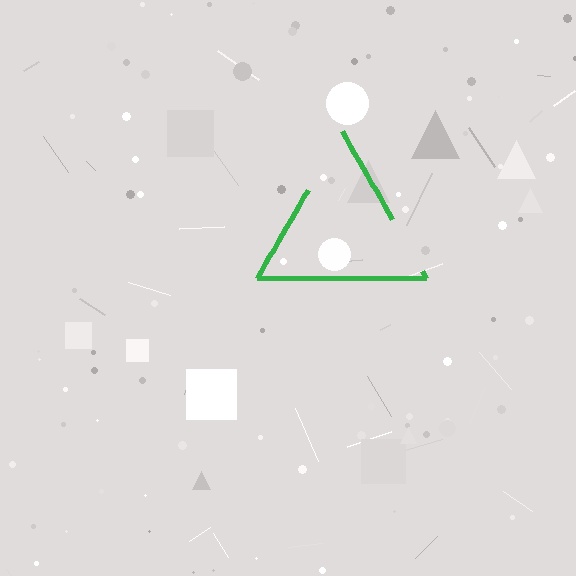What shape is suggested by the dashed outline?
The dashed outline suggests a triangle.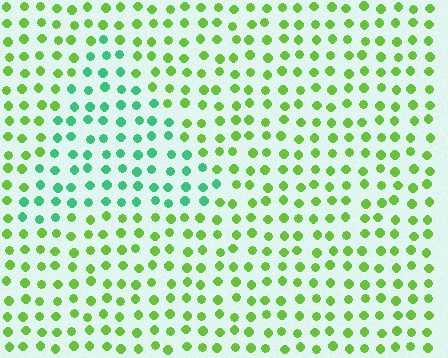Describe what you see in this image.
The image is filled with small lime elements in a uniform arrangement. A triangle-shaped region is visible where the elements are tinted to a slightly different hue, forming a subtle color boundary.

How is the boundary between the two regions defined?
The boundary is defined purely by a slight shift in hue (about 48 degrees). Spacing, size, and orientation are identical on both sides.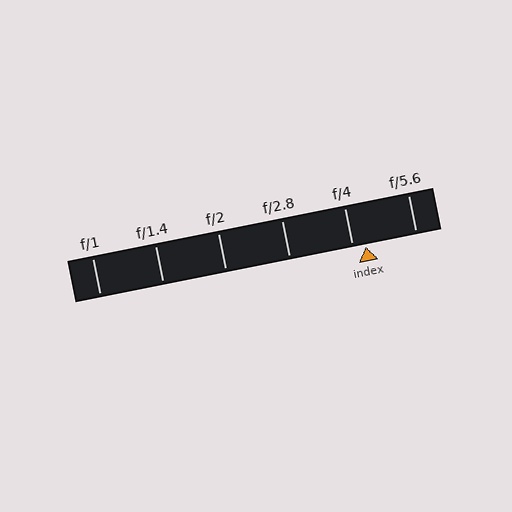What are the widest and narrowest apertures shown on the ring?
The widest aperture shown is f/1 and the narrowest is f/5.6.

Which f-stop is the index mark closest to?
The index mark is closest to f/4.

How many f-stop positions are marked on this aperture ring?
There are 6 f-stop positions marked.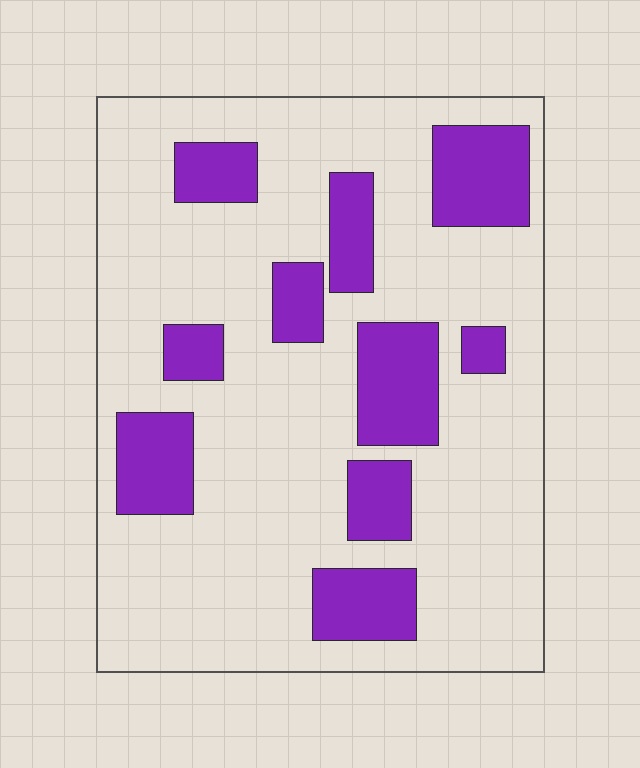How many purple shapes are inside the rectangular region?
10.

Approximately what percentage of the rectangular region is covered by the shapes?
Approximately 25%.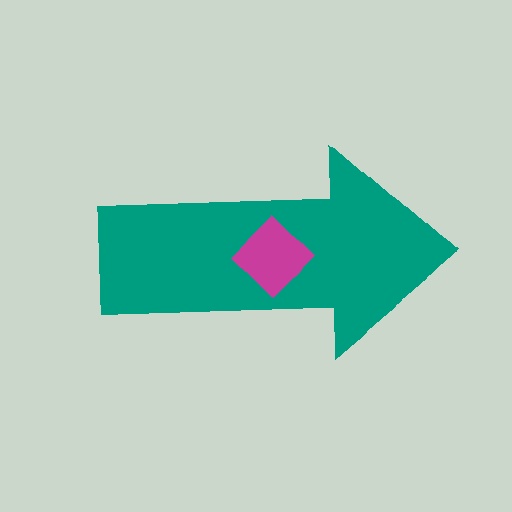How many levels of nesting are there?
2.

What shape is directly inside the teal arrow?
The magenta diamond.